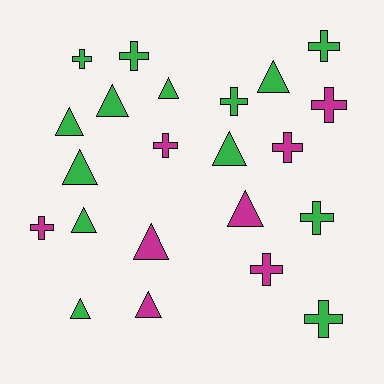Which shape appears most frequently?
Cross, with 11 objects.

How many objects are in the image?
There are 22 objects.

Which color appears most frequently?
Green, with 14 objects.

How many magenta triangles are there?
There are 3 magenta triangles.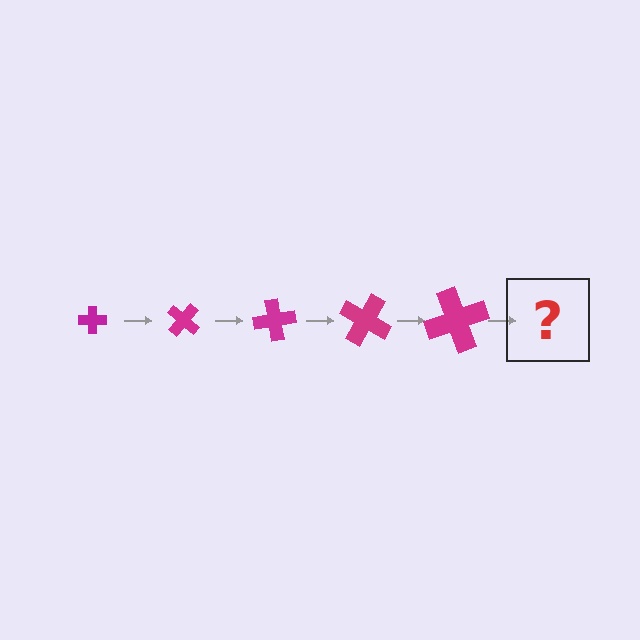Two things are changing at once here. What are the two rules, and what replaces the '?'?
The two rules are that the cross grows larger each step and it rotates 40 degrees each step. The '?' should be a cross, larger than the previous one and rotated 200 degrees from the start.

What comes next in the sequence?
The next element should be a cross, larger than the previous one and rotated 200 degrees from the start.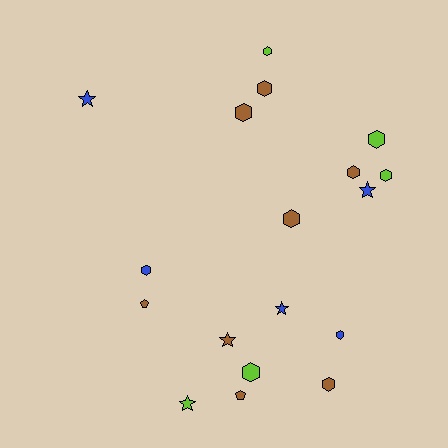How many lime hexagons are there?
There are 4 lime hexagons.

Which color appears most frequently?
Brown, with 8 objects.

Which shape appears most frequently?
Hexagon, with 11 objects.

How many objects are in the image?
There are 18 objects.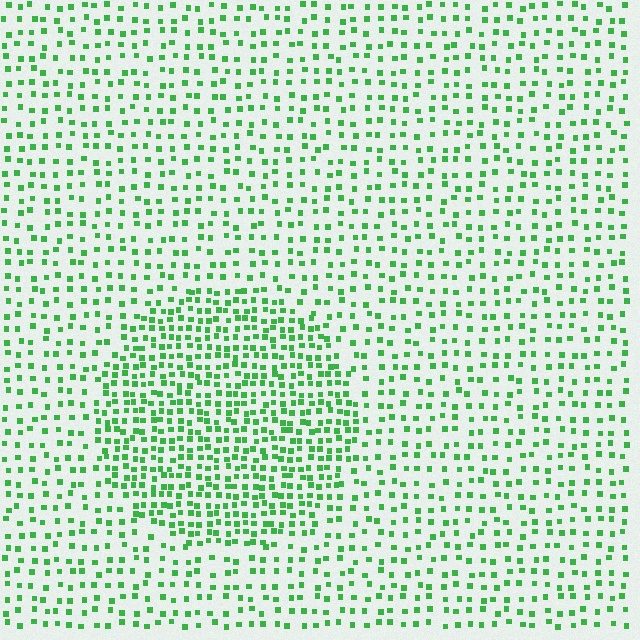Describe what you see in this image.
The image contains small green elements arranged at two different densities. A circle-shaped region is visible where the elements are more densely packed than the surrounding area.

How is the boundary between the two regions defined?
The boundary is defined by a change in element density (approximately 1.9x ratio). All elements are the same color, size, and shape.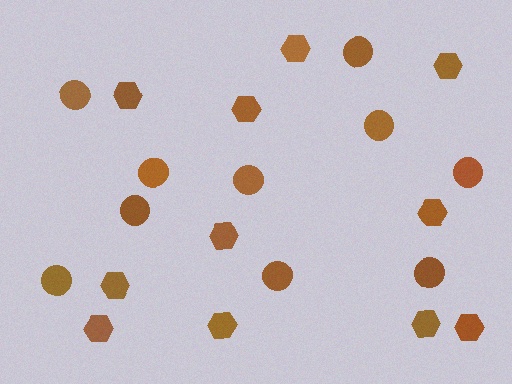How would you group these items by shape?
There are 2 groups: one group of hexagons (11) and one group of circles (10).